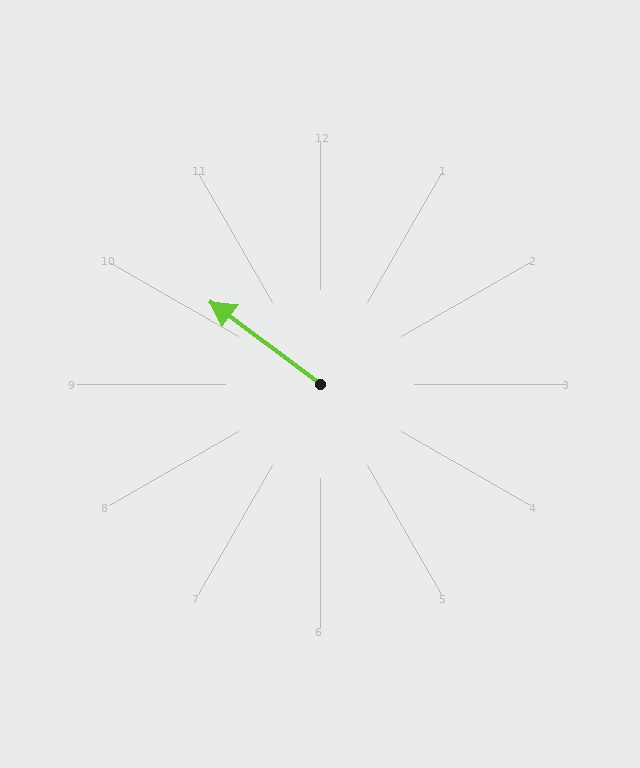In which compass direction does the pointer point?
Northwest.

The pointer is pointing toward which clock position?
Roughly 10 o'clock.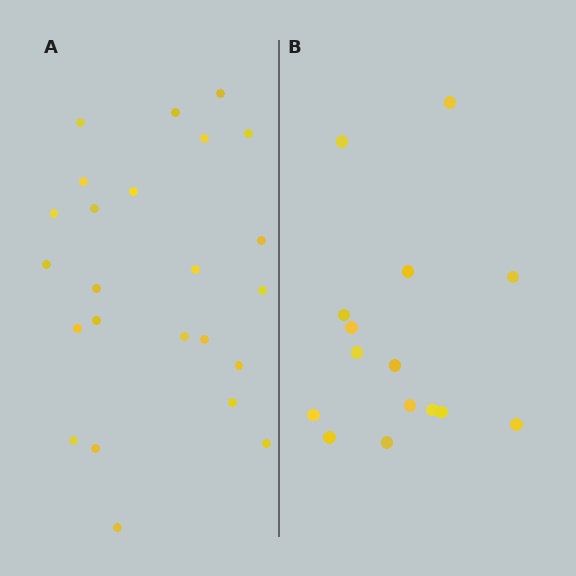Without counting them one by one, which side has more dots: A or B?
Region A (the left region) has more dots.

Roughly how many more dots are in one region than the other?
Region A has roughly 8 or so more dots than region B.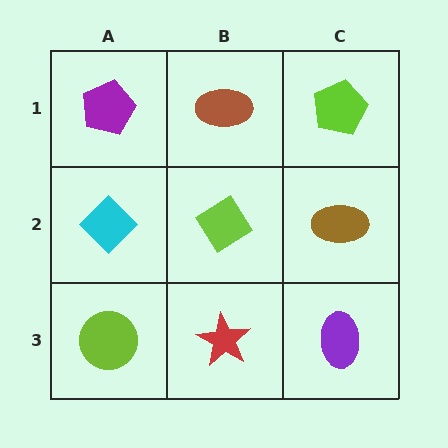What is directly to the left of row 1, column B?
A purple pentagon.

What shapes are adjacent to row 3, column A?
A cyan diamond (row 2, column A), a red star (row 3, column B).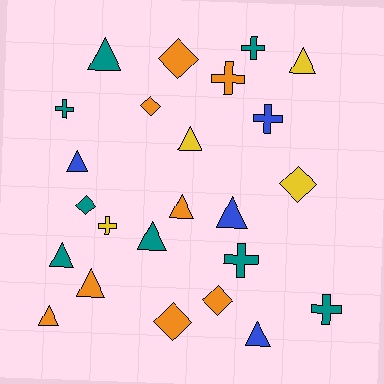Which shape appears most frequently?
Triangle, with 11 objects.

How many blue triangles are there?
There are 3 blue triangles.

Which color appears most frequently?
Orange, with 8 objects.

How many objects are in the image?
There are 24 objects.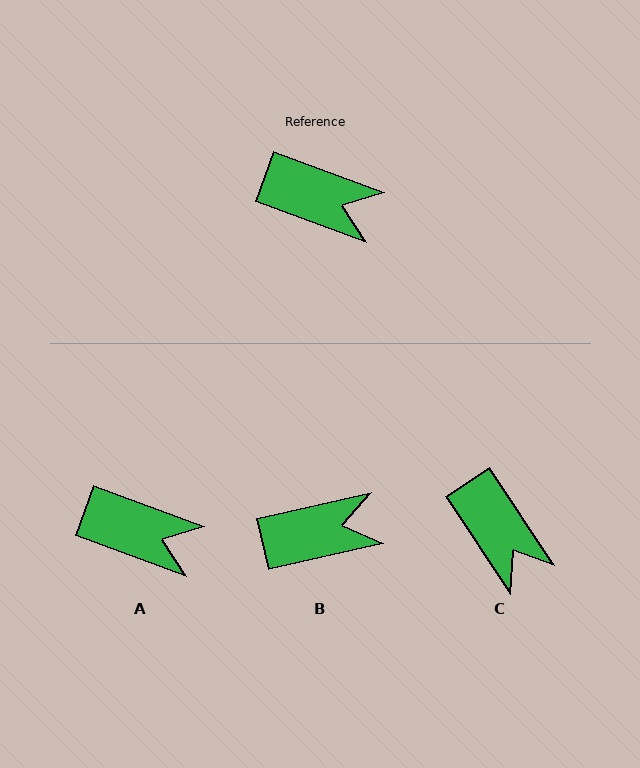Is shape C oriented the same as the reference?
No, it is off by about 36 degrees.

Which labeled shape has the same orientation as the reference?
A.